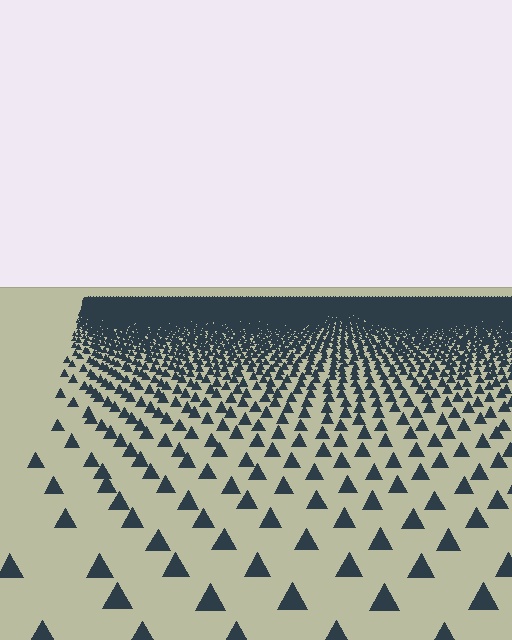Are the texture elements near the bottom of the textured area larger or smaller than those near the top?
Larger. Near the bottom, elements are closer to the viewer and appear at a bigger on-screen size.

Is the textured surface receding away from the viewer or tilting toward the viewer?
The surface is receding away from the viewer. Texture elements get smaller and denser toward the top.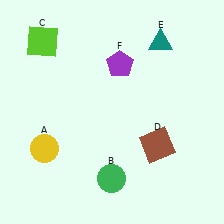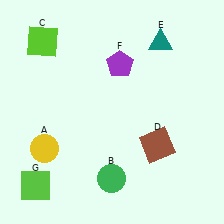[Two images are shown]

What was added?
A lime square (G) was added in Image 2.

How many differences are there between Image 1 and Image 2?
There is 1 difference between the two images.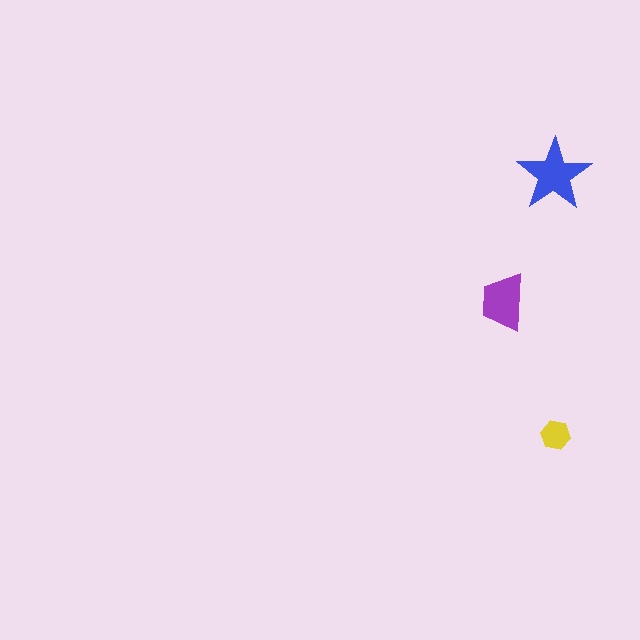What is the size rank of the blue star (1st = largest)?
1st.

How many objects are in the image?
There are 3 objects in the image.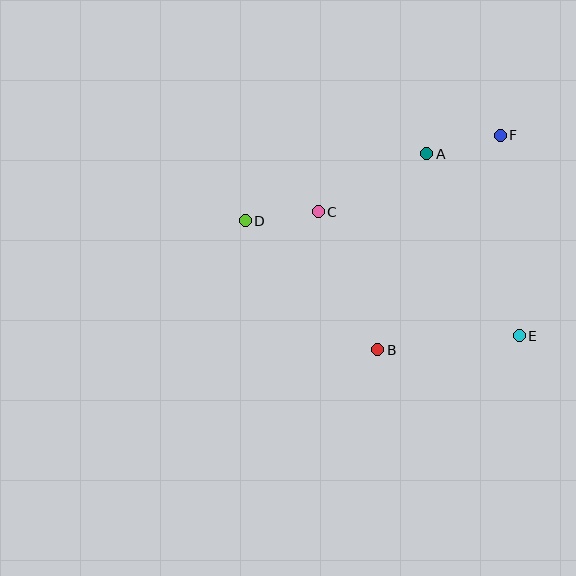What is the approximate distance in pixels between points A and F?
The distance between A and F is approximately 76 pixels.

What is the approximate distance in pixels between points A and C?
The distance between A and C is approximately 123 pixels.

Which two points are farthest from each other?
Points D and E are farthest from each other.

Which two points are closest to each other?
Points C and D are closest to each other.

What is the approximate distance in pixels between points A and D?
The distance between A and D is approximately 194 pixels.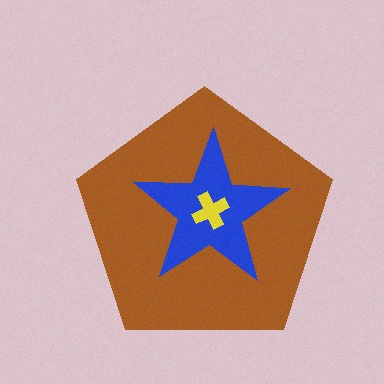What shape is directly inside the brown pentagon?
The blue star.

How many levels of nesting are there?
3.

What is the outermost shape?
The brown pentagon.